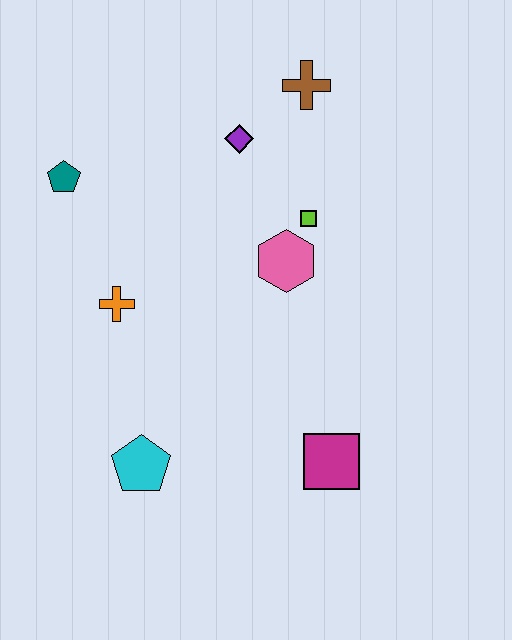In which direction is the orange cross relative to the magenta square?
The orange cross is to the left of the magenta square.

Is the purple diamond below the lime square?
No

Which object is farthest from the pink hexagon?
The cyan pentagon is farthest from the pink hexagon.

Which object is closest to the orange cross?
The teal pentagon is closest to the orange cross.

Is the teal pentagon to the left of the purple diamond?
Yes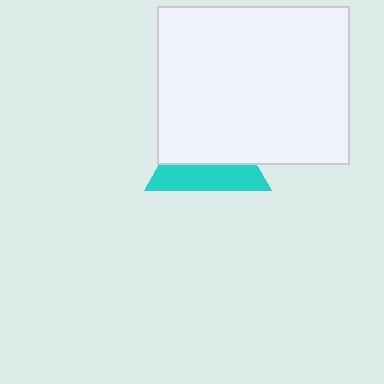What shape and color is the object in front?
The object in front is a white rectangle.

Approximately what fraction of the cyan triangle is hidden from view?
Roughly 59% of the cyan triangle is hidden behind the white rectangle.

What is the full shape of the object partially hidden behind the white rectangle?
The partially hidden object is a cyan triangle.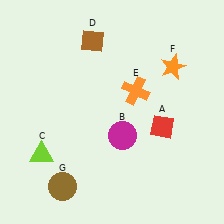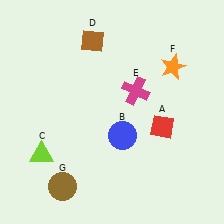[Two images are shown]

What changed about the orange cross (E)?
In Image 1, E is orange. In Image 2, it changed to magenta.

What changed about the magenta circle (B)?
In Image 1, B is magenta. In Image 2, it changed to blue.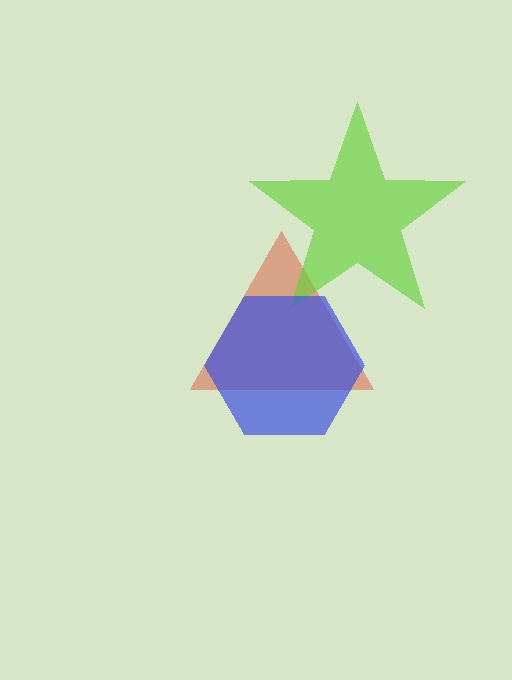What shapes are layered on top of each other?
The layered shapes are: a red triangle, a lime star, a blue hexagon.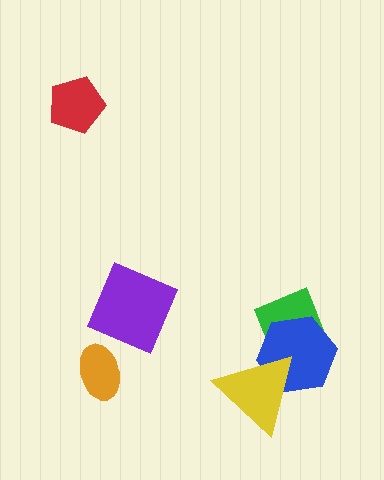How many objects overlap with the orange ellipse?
0 objects overlap with the orange ellipse.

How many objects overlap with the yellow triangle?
2 objects overlap with the yellow triangle.